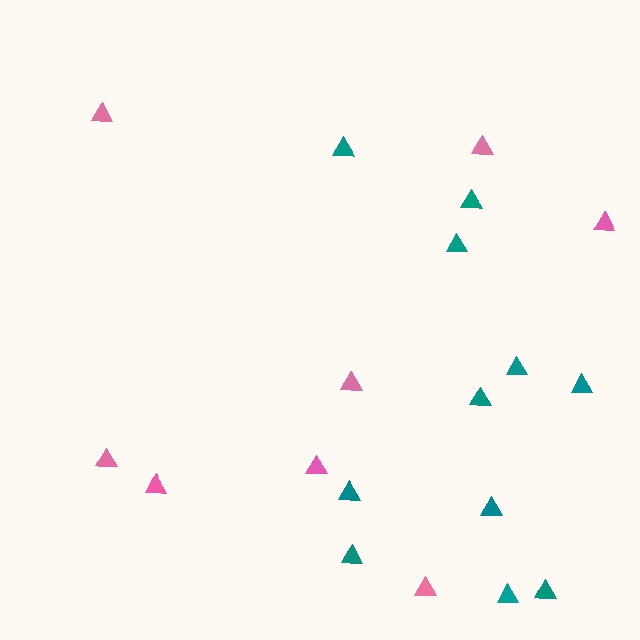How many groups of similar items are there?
There are 2 groups: one group of teal triangles (11) and one group of pink triangles (8).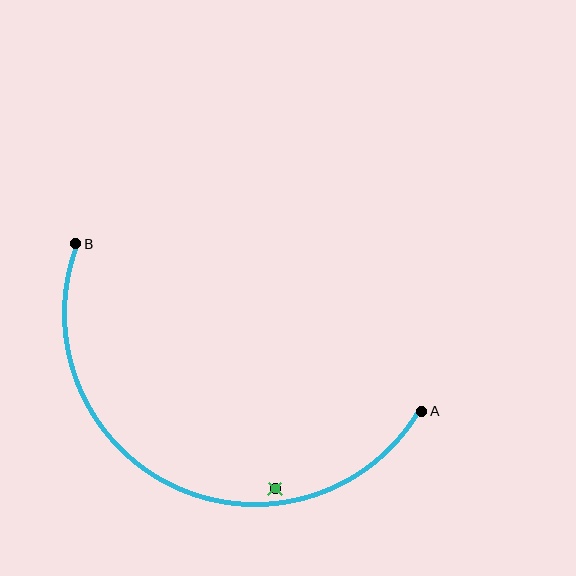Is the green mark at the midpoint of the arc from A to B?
No — the green mark does not lie on the arc at all. It sits slightly inside the curve.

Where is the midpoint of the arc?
The arc midpoint is the point on the curve farthest from the straight line joining A and B. It sits below that line.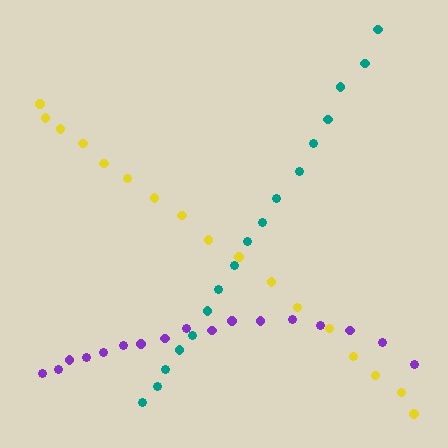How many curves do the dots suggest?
There are 3 distinct paths.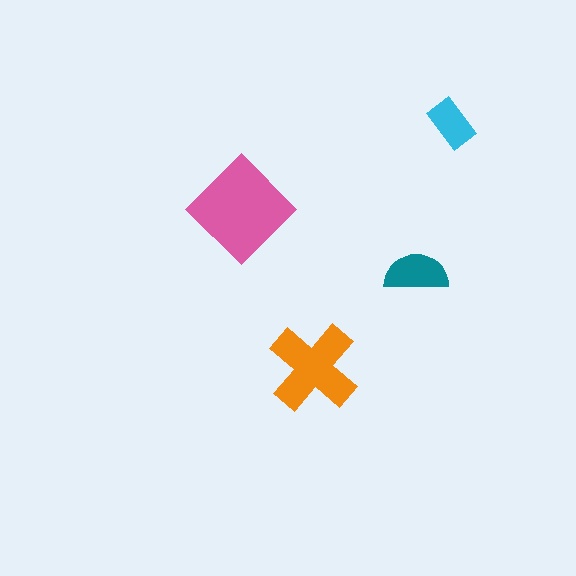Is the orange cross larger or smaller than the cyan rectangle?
Larger.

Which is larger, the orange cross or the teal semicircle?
The orange cross.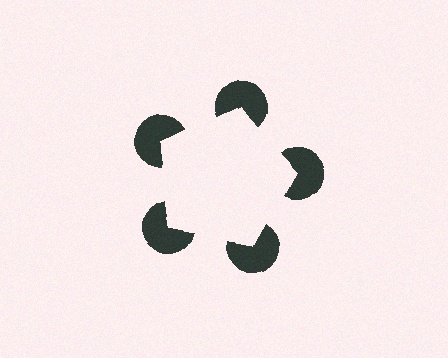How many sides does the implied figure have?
5 sides.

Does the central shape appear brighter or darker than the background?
It typically appears slightly brighter than the background, even though no actual brightness change is drawn.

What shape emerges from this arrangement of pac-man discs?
An illusory pentagon — its edges are inferred from the aligned wedge cuts in the pac-man discs, not physically drawn.